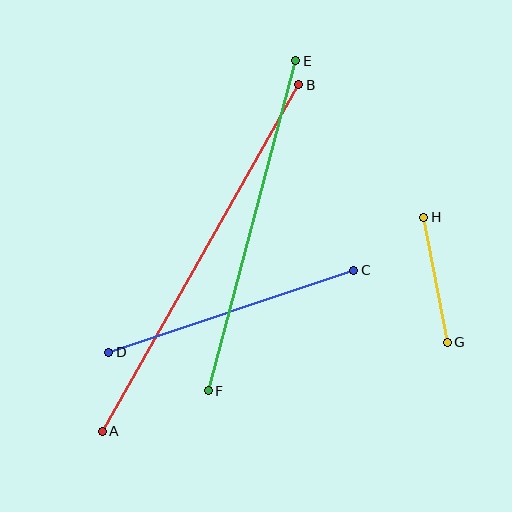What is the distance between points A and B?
The distance is approximately 398 pixels.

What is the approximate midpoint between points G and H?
The midpoint is at approximately (436, 280) pixels.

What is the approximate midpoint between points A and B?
The midpoint is at approximately (200, 258) pixels.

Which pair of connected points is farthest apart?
Points A and B are farthest apart.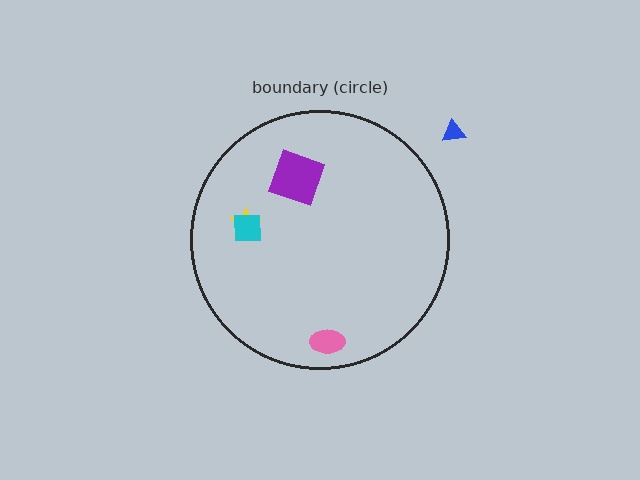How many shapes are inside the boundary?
4 inside, 1 outside.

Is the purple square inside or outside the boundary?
Inside.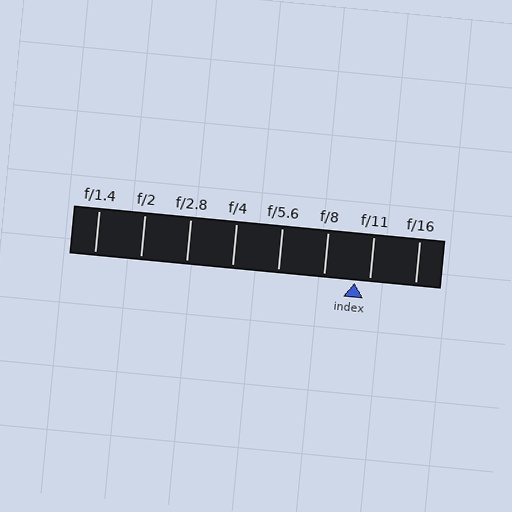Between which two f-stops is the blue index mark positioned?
The index mark is between f/8 and f/11.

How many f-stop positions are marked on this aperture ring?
There are 8 f-stop positions marked.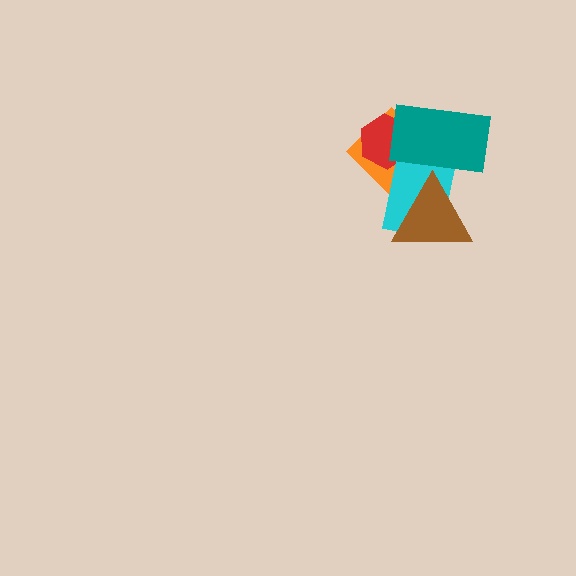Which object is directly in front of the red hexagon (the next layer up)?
The cyan rectangle is directly in front of the red hexagon.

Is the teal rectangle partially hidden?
No, no other shape covers it.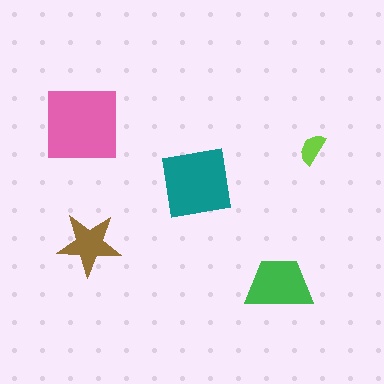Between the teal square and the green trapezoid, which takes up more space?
The teal square.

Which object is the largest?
The pink square.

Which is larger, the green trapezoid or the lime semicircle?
The green trapezoid.